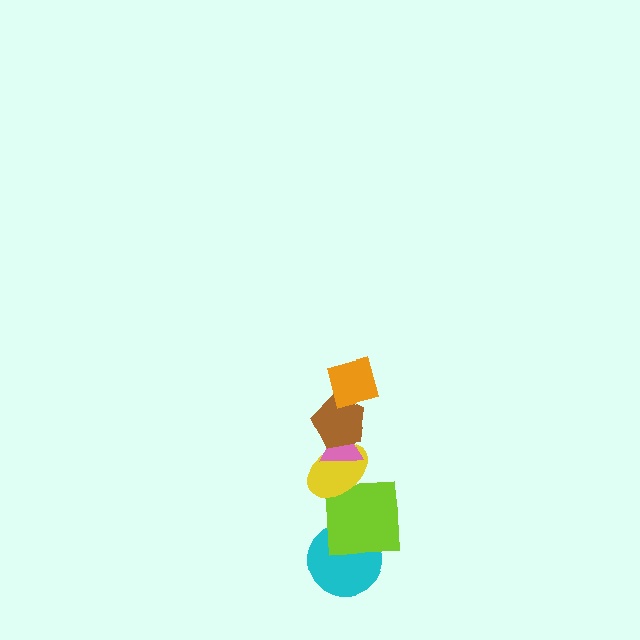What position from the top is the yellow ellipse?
The yellow ellipse is 4th from the top.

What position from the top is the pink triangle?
The pink triangle is 3rd from the top.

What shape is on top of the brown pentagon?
The orange square is on top of the brown pentagon.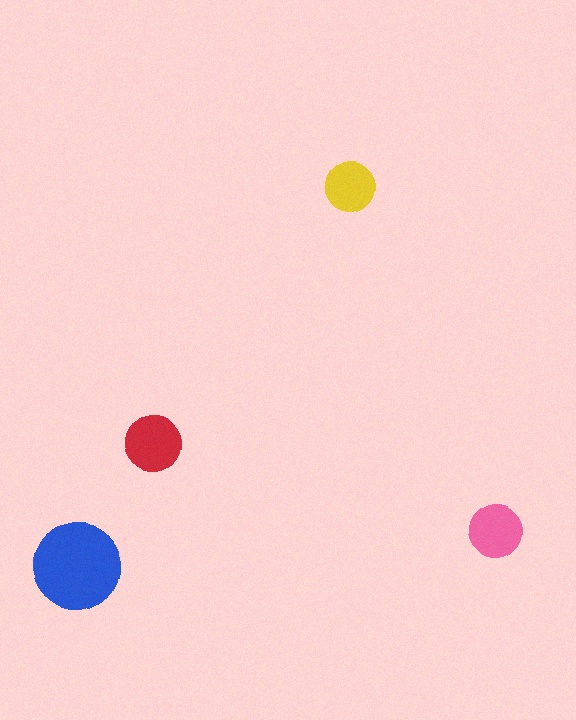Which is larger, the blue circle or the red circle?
The blue one.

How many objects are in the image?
There are 4 objects in the image.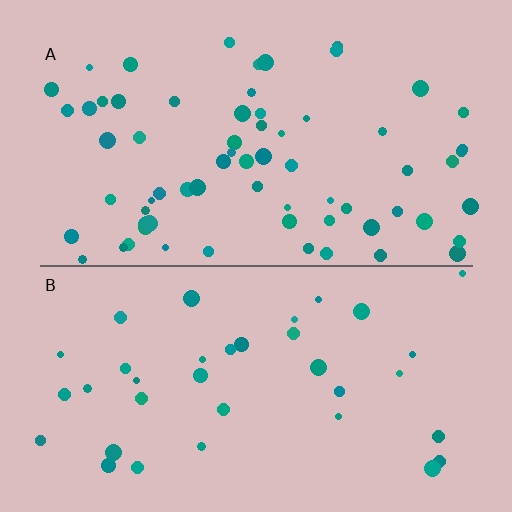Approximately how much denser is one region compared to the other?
Approximately 1.9× — region A over region B.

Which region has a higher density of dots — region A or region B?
A (the top).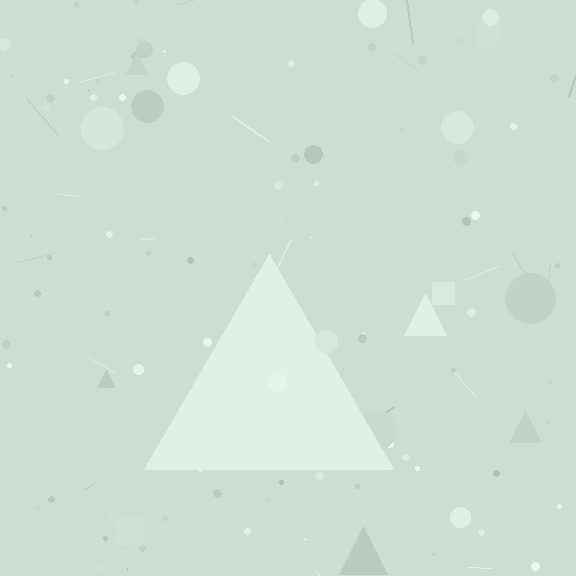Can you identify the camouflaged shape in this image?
The camouflaged shape is a triangle.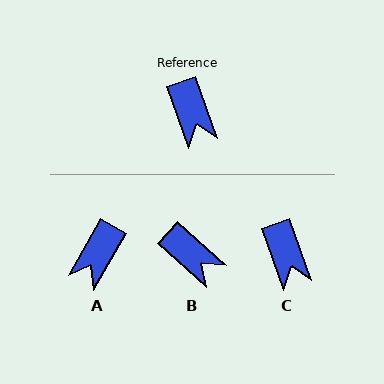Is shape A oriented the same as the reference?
No, it is off by about 49 degrees.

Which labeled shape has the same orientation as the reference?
C.